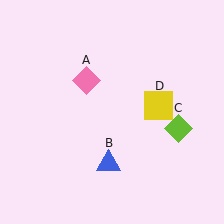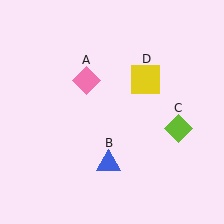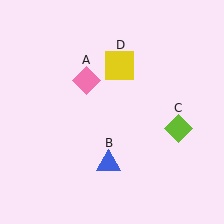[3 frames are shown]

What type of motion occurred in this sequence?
The yellow square (object D) rotated counterclockwise around the center of the scene.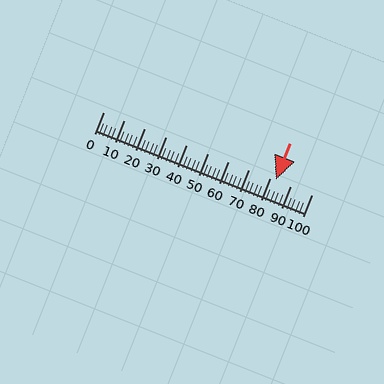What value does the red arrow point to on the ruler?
The red arrow points to approximately 83.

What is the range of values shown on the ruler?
The ruler shows values from 0 to 100.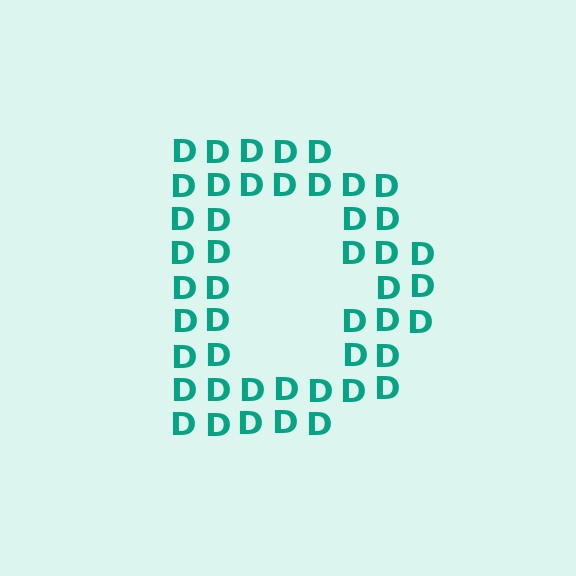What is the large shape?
The large shape is the letter D.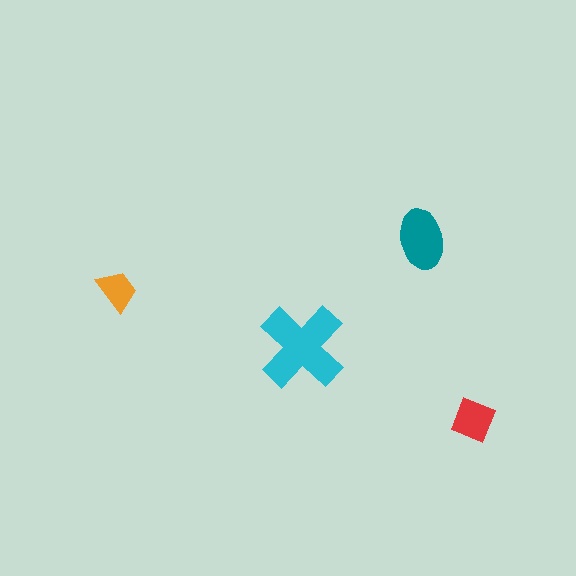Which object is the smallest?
The orange trapezoid.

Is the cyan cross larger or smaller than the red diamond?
Larger.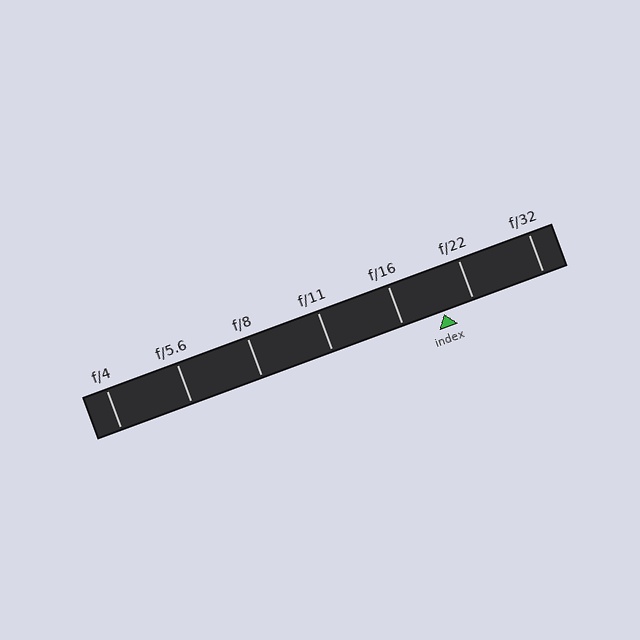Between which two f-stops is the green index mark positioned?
The index mark is between f/16 and f/22.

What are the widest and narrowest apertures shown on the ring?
The widest aperture shown is f/4 and the narrowest is f/32.